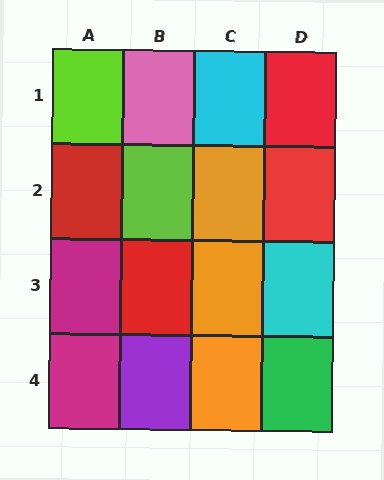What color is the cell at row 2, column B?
Lime.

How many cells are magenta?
2 cells are magenta.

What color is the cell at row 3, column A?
Magenta.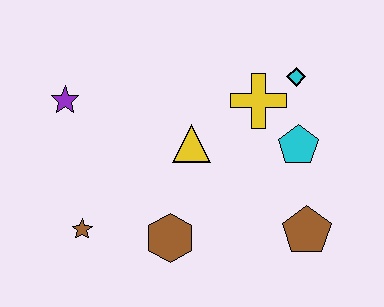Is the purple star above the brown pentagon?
Yes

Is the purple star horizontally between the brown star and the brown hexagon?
No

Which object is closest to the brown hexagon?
The brown star is closest to the brown hexagon.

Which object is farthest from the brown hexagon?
The cyan diamond is farthest from the brown hexagon.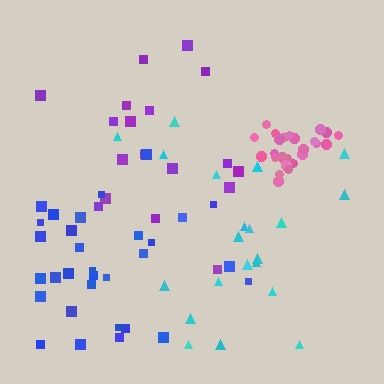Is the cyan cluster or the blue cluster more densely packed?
Blue.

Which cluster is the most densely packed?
Pink.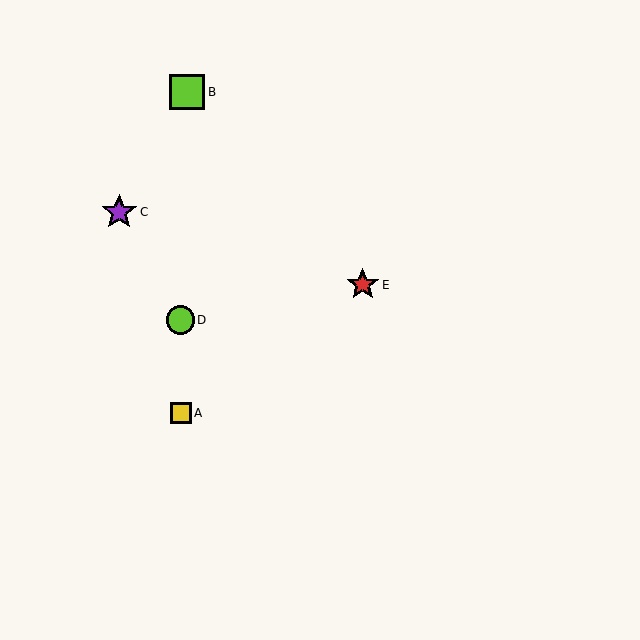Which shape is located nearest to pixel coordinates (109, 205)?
The purple star (labeled C) at (119, 212) is nearest to that location.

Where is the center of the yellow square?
The center of the yellow square is at (181, 413).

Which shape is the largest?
The purple star (labeled C) is the largest.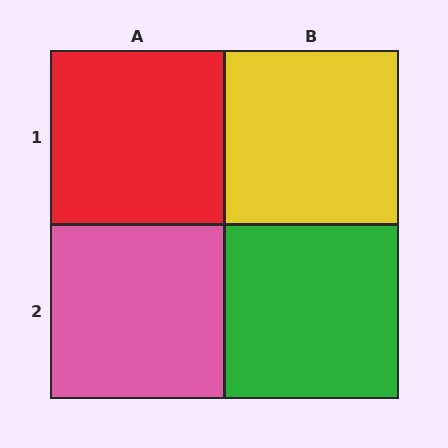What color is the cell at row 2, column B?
Green.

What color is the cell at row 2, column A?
Pink.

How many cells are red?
1 cell is red.